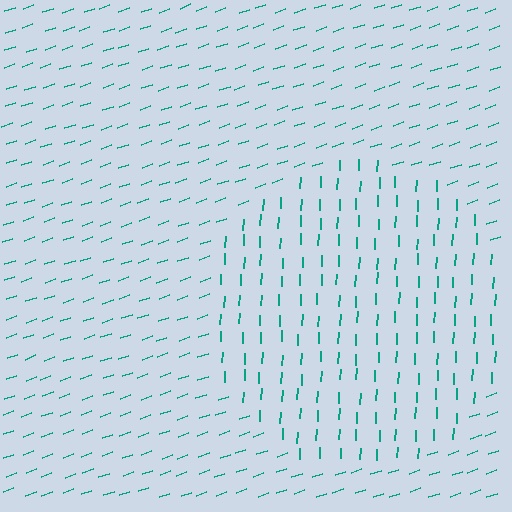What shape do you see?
I see a circle.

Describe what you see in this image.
The image is filled with small teal line segments. A circle region in the image has lines oriented differently from the surrounding lines, creating a visible texture boundary.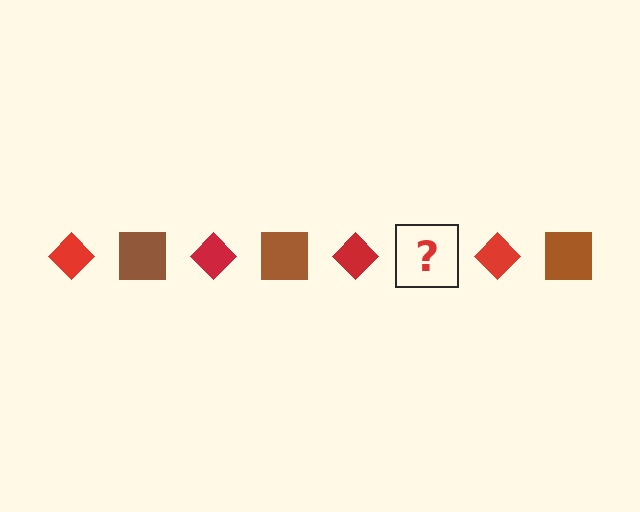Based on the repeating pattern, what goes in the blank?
The blank should be a brown square.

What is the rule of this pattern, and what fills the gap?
The rule is that the pattern alternates between red diamond and brown square. The gap should be filled with a brown square.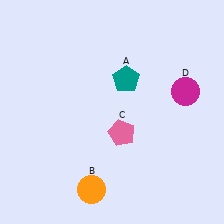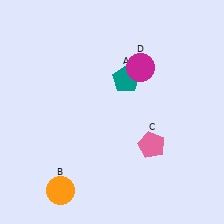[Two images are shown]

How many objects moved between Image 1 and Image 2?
3 objects moved between the two images.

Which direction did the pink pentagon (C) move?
The pink pentagon (C) moved right.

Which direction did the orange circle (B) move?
The orange circle (B) moved left.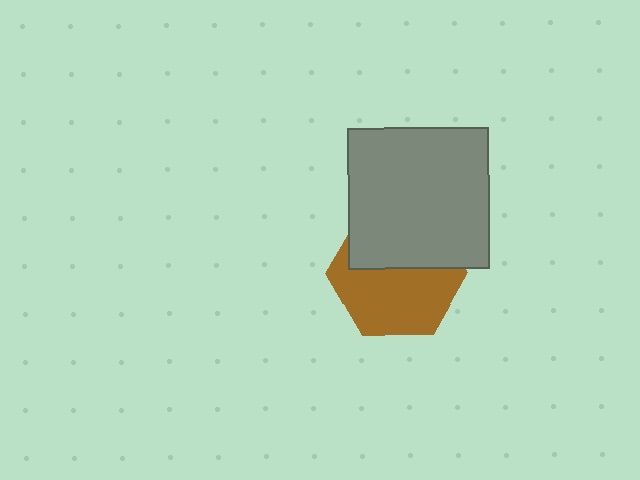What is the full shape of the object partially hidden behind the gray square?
The partially hidden object is a brown hexagon.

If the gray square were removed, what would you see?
You would see the complete brown hexagon.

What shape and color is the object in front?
The object in front is a gray square.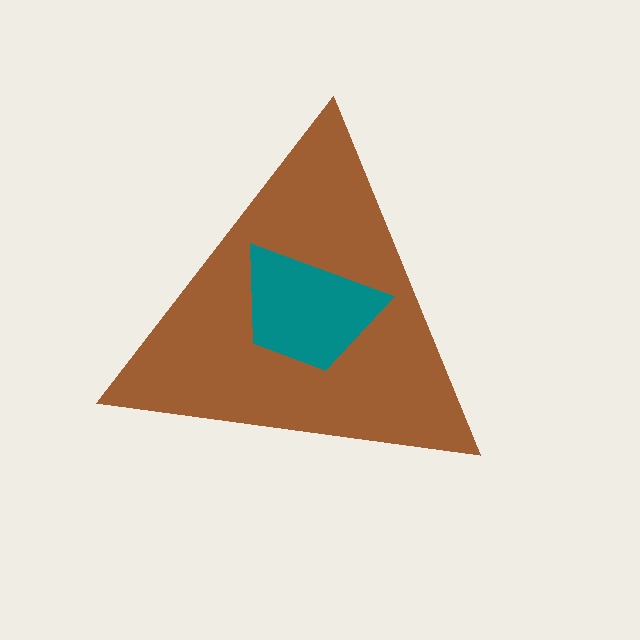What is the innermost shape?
The teal trapezoid.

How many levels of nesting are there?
2.